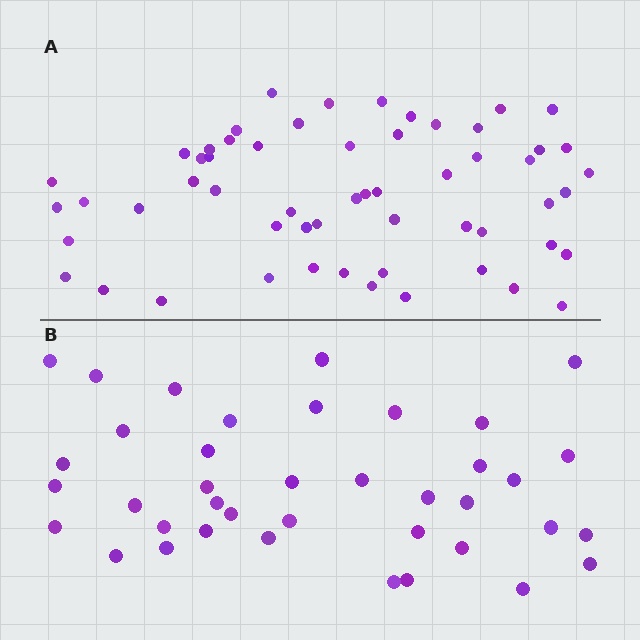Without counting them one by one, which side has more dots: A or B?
Region A (the top region) has more dots.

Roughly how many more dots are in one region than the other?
Region A has approximately 20 more dots than region B.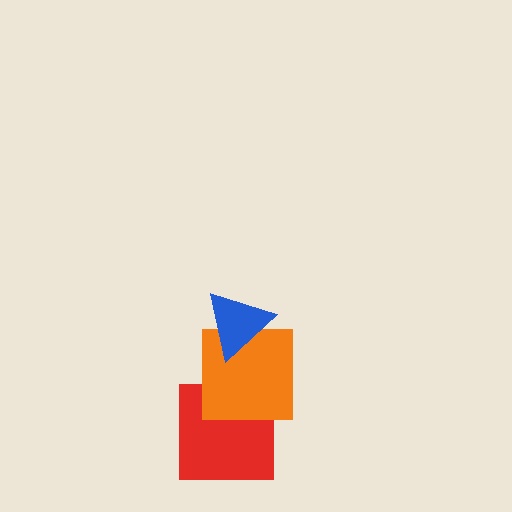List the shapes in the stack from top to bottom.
From top to bottom: the blue triangle, the orange square, the red square.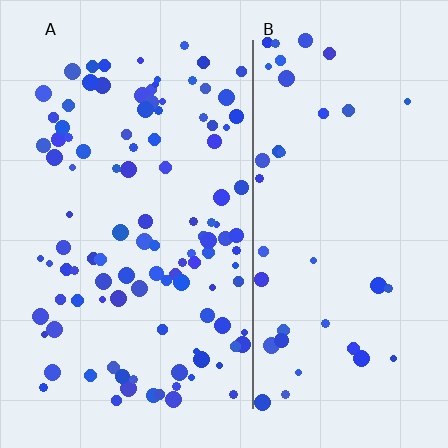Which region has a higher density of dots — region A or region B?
A (the left).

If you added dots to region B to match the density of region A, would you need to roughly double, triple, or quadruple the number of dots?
Approximately triple.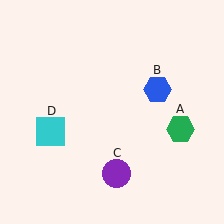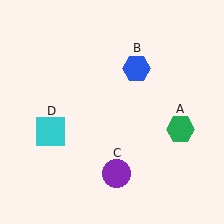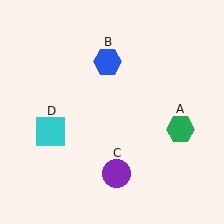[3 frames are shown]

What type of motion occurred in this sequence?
The blue hexagon (object B) rotated counterclockwise around the center of the scene.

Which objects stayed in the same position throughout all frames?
Green hexagon (object A) and purple circle (object C) and cyan square (object D) remained stationary.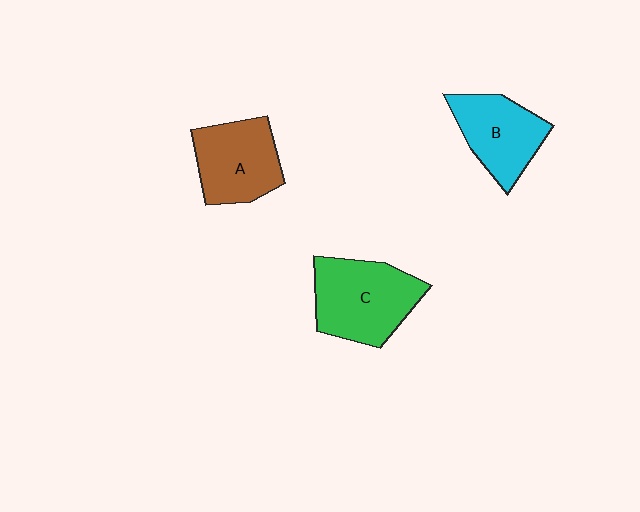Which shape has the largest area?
Shape C (green).